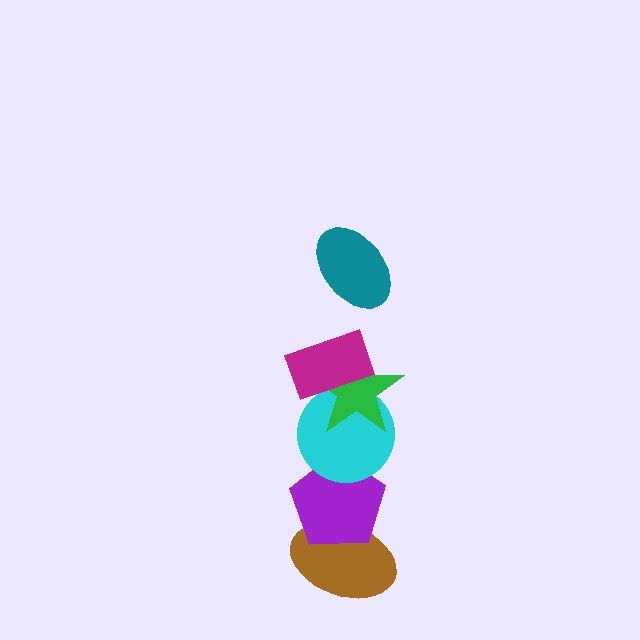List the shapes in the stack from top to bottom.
From top to bottom: the teal ellipse, the magenta rectangle, the green star, the cyan circle, the purple pentagon, the brown ellipse.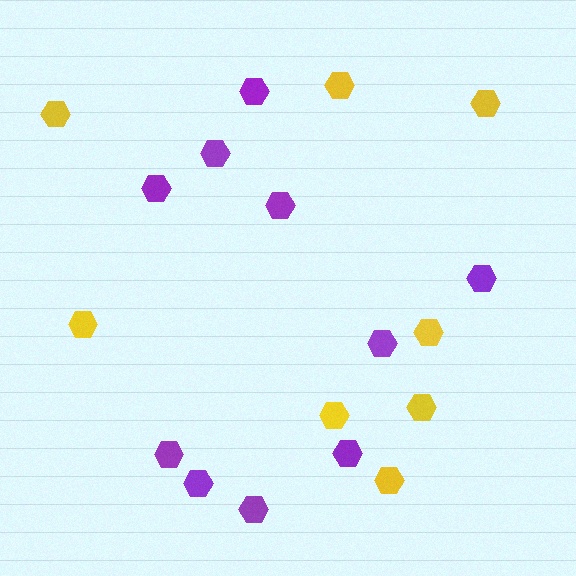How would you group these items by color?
There are 2 groups: one group of purple hexagons (10) and one group of yellow hexagons (8).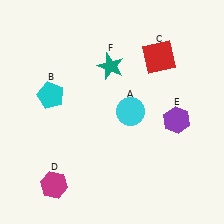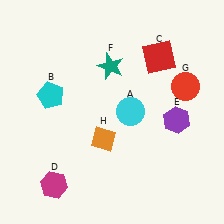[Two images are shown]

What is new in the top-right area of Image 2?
A red circle (G) was added in the top-right area of Image 2.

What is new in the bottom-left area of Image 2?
An orange diamond (H) was added in the bottom-left area of Image 2.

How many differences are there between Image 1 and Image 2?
There are 2 differences between the two images.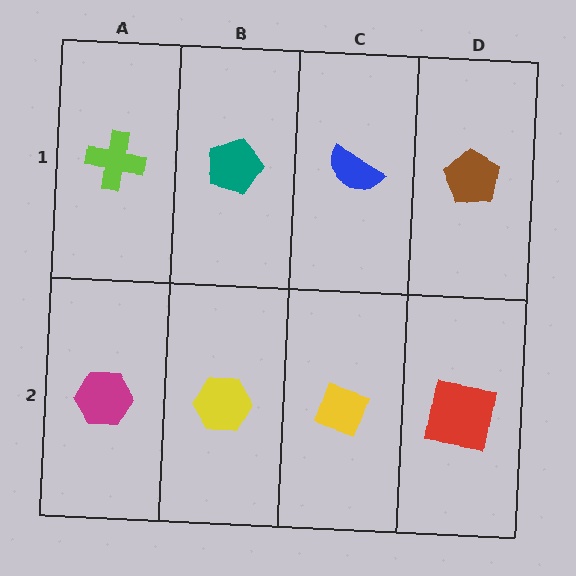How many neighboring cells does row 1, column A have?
2.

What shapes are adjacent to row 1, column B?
A yellow hexagon (row 2, column B), a lime cross (row 1, column A), a blue semicircle (row 1, column C).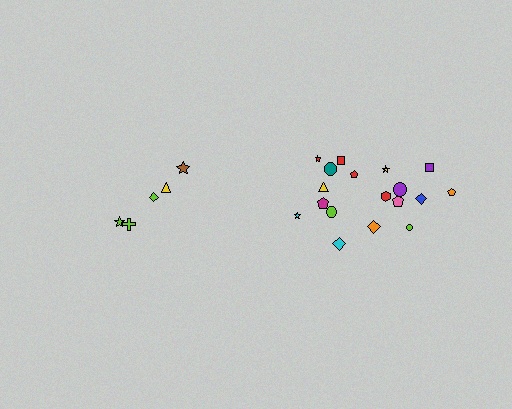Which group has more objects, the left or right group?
The right group.